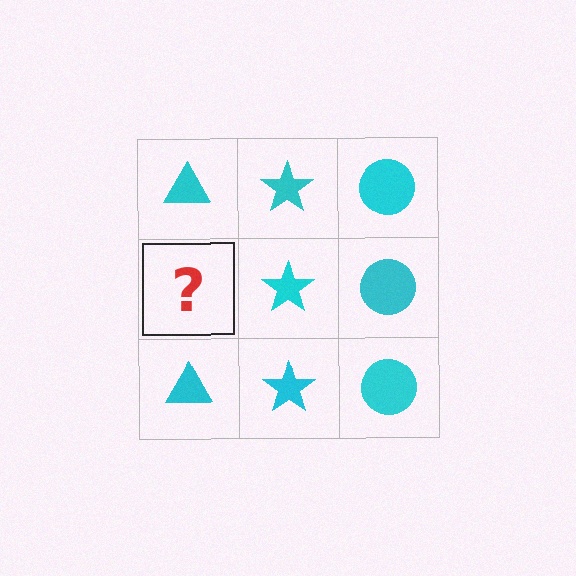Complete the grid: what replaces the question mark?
The question mark should be replaced with a cyan triangle.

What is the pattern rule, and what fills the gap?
The rule is that each column has a consistent shape. The gap should be filled with a cyan triangle.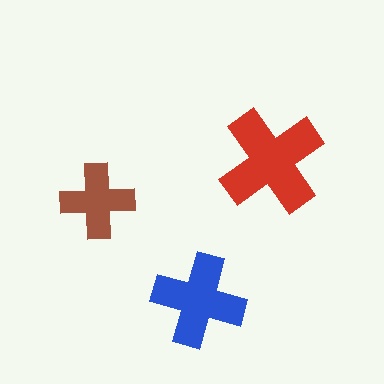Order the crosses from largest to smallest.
the red one, the blue one, the brown one.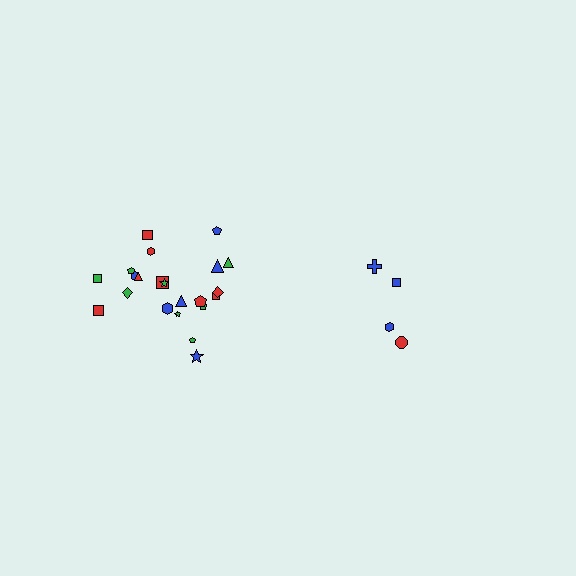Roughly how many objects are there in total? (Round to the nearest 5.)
Roughly 25 objects in total.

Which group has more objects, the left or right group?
The left group.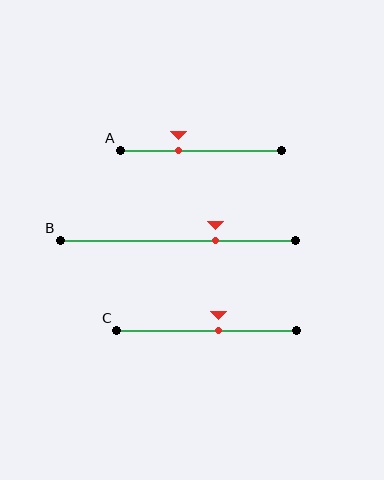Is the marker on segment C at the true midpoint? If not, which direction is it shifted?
No, the marker on segment C is shifted to the right by about 6% of the segment length.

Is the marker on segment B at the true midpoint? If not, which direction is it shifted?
No, the marker on segment B is shifted to the right by about 16% of the segment length.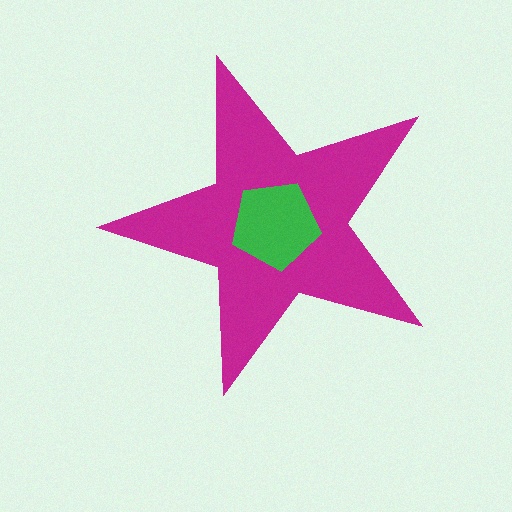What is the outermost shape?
The magenta star.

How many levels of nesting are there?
2.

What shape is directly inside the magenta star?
The green pentagon.